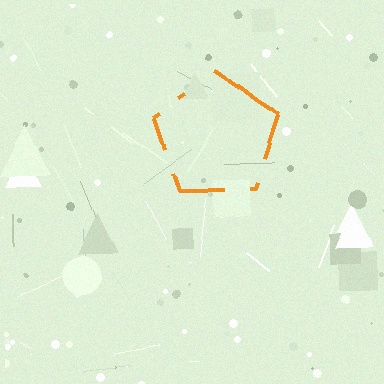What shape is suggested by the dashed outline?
The dashed outline suggests a pentagon.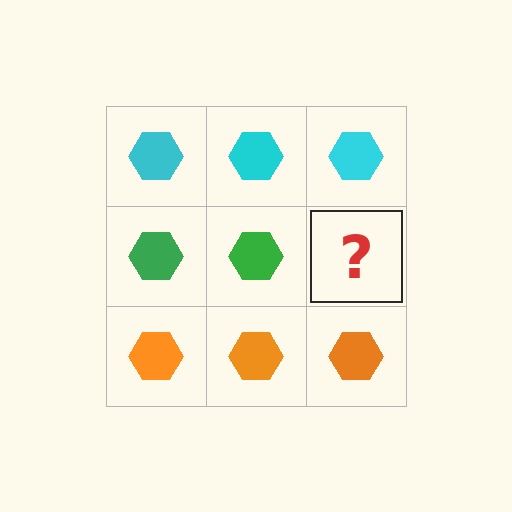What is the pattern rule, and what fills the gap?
The rule is that each row has a consistent color. The gap should be filled with a green hexagon.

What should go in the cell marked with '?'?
The missing cell should contain a green hexagon.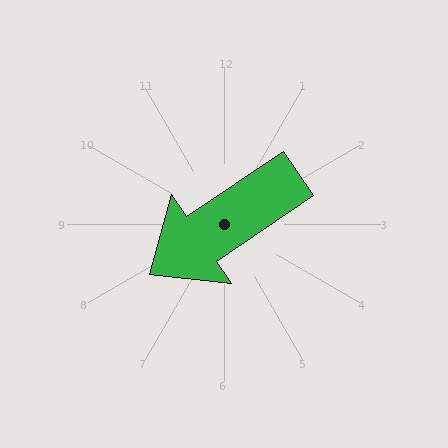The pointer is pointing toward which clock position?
Roughly 8 o'clock.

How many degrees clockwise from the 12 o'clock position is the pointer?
Approximately 236 degrees.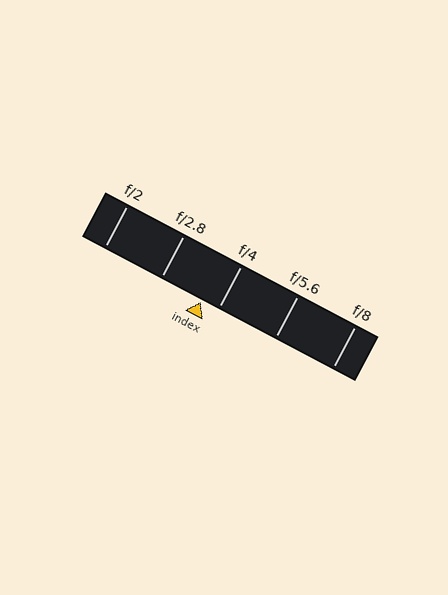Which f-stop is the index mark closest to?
The index mark is closest to f/4.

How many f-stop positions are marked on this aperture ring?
There are 5 f-stop positions marked.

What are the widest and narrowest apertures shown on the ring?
The widest aperture shown is f/2 and the narrowest is f/8.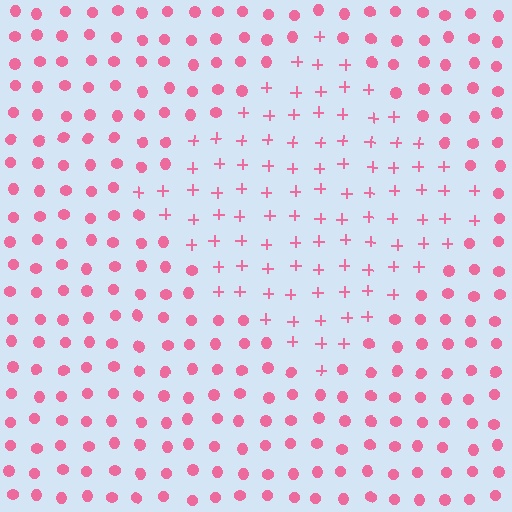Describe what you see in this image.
The image is filled with small pink elements arranged in a uniform grid. A diamond-shaped region contains plus signs, while the surrounding area contains circles. The boundary is defined purely by the change in element shape.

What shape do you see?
I see a diamond.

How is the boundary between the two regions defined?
The boundary is defined by a change in element shape: plus signs inside vs. circles outside. All elements share the same color and spacing.